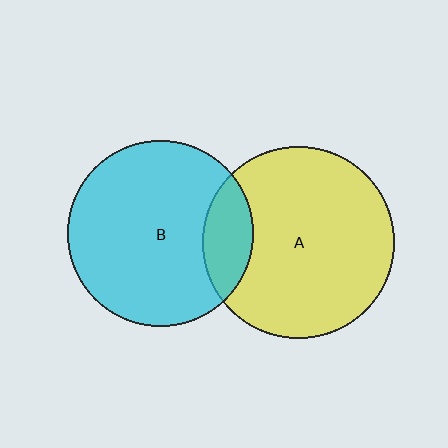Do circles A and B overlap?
Yes.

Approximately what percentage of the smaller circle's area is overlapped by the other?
Approximately 15%.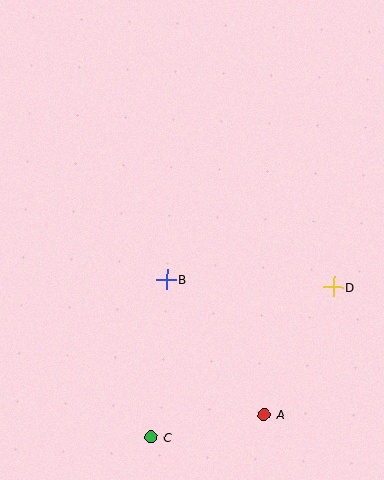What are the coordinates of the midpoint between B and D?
The midpoint between B and D is at (250, 283).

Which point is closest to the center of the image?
Point B at (167, 279) is closest to the center.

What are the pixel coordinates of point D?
Point D is at (333, 287).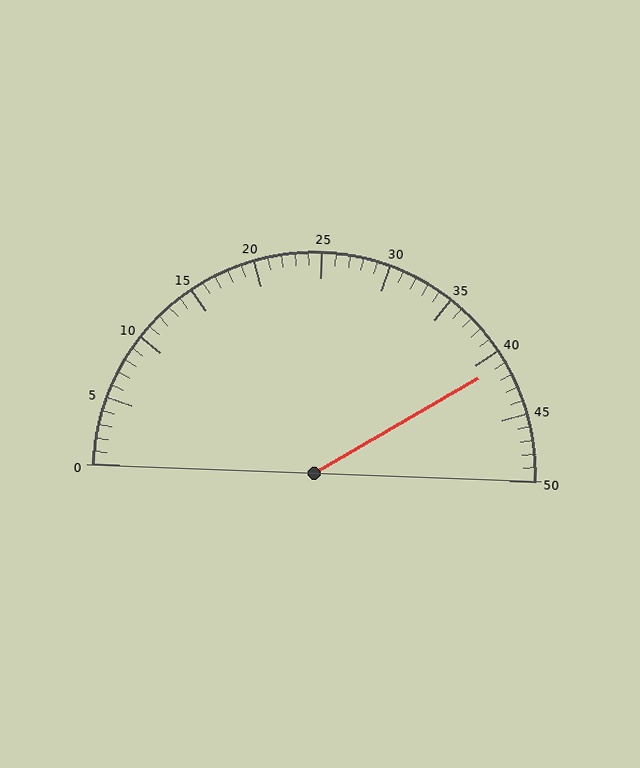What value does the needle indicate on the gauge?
The needle indicates approximately 41.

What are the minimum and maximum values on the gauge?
The gauge ranges from 0 to 50.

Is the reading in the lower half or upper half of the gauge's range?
The reading is in the upper half of the range (0 to 50).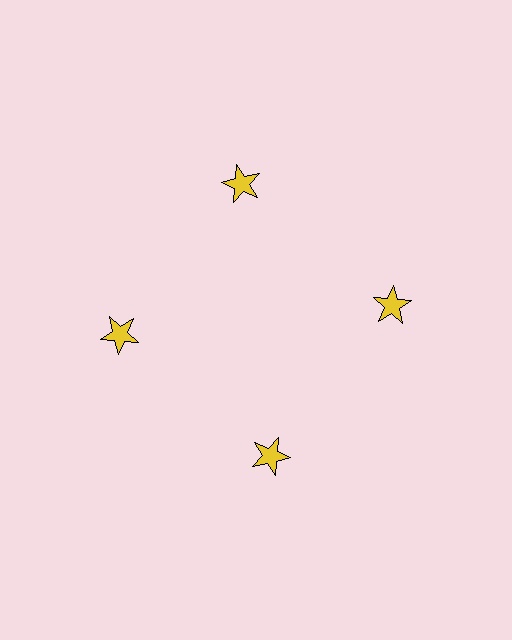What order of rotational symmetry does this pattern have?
This pattern has 4-fold rotational symmetry.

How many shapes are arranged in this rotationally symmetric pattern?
There are 4 shapes, arranged in 4 groups of 1.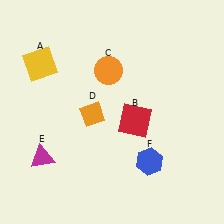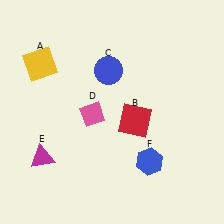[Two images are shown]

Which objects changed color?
C changed from orange to blue. D changed from orange to pink.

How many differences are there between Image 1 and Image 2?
There are 2 differences between the two images.